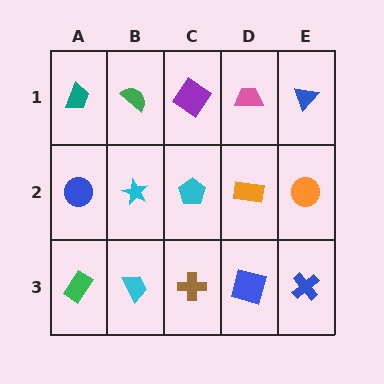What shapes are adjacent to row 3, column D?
An orange rectangle (row 2, column D), a brown cross (row 3, column C), a blue cross (row 3, column E).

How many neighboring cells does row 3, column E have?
2.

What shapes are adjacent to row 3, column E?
An orange circle (row 2, column E), a blue square (row 3, column D).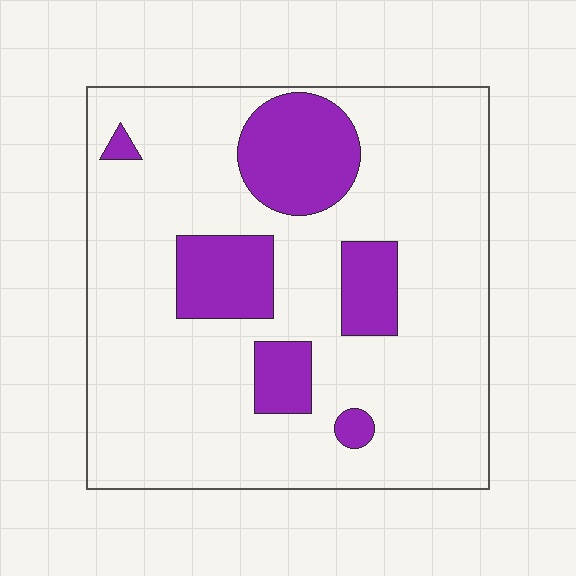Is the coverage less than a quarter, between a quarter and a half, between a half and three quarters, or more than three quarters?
Less than a quarter.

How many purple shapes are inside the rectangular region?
6.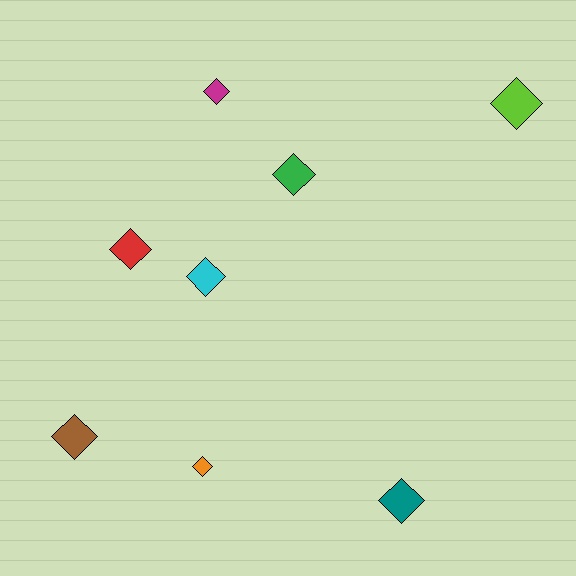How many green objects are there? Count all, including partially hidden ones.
There is 1 green object.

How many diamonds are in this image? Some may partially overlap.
There are 8 diamonds.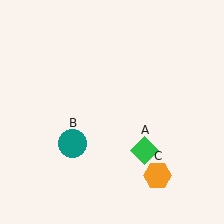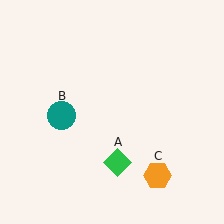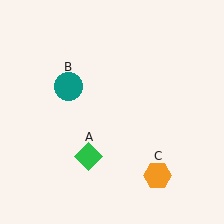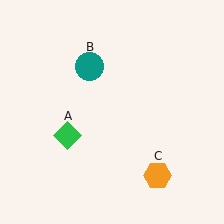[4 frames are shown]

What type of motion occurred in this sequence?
The green diamond (object A), teal circle (object B) rotated clockwise around the center of the scene.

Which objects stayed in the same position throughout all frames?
Orange hexagon (object C) remained stationary.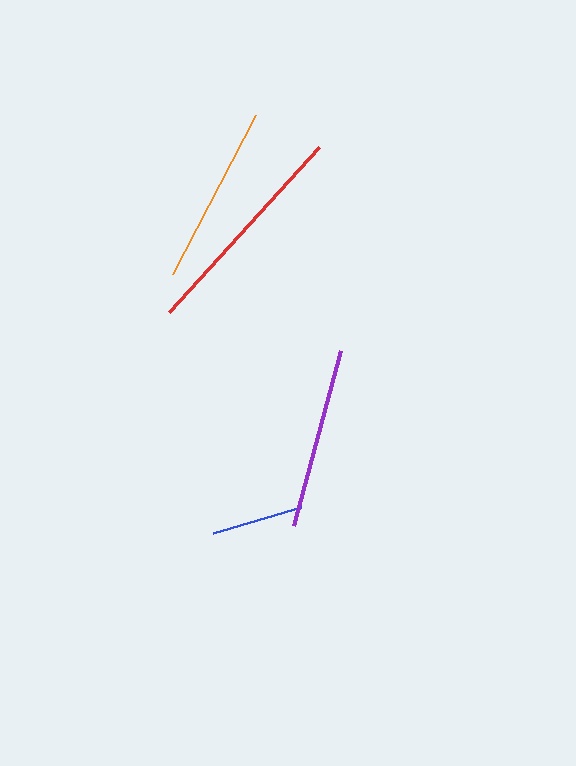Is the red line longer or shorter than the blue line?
The red line is longer than the blue line.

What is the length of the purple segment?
The purple segment is approximately 181 pixels long.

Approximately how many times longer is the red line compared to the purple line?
The red line is approximately 1.2 times the length of the purple line.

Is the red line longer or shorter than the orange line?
The red line is longer than the orange line.